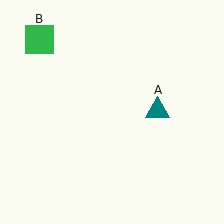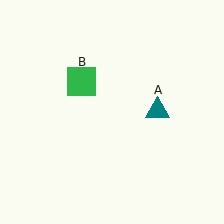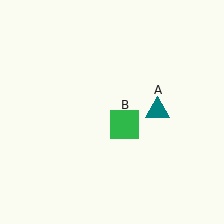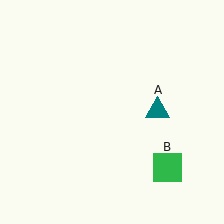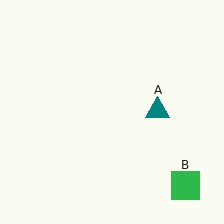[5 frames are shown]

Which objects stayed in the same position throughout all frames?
Teal triangle (object A) remained stationary.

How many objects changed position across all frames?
1 object changed position: green square (object B).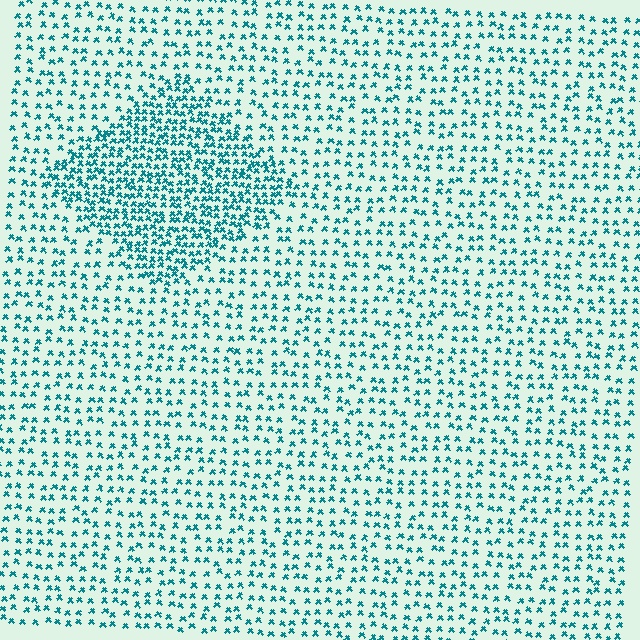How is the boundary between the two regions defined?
The boundary is defined by a change in element density (approximately 2.1x ratio). All elements are the same color, size, and shape.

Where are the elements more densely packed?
The elements are more densely packed inside the diamond boundary.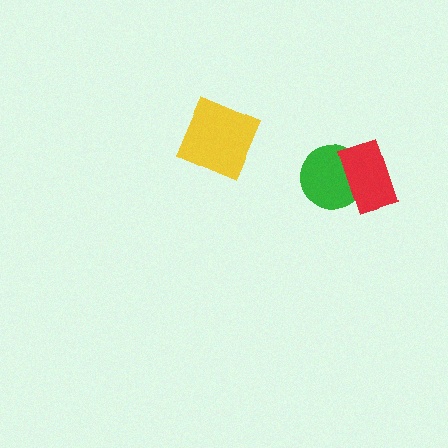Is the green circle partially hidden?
Yes, it is partially covered by another shape.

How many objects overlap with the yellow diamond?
0 objects overlap with the yellow diamond.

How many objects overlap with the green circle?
1 object overlaps with the green circle.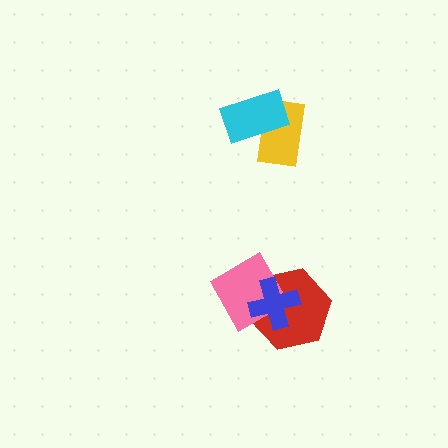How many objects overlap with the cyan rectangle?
1 object overlaps with the cyan rectangle.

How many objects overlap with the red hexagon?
2 objects overlap with the red hexagon.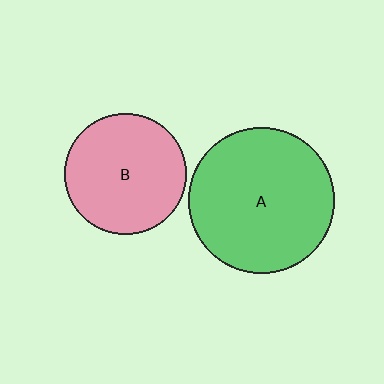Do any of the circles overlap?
No, none of the circles overlap.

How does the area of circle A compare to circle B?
Approximately 1.4 times.